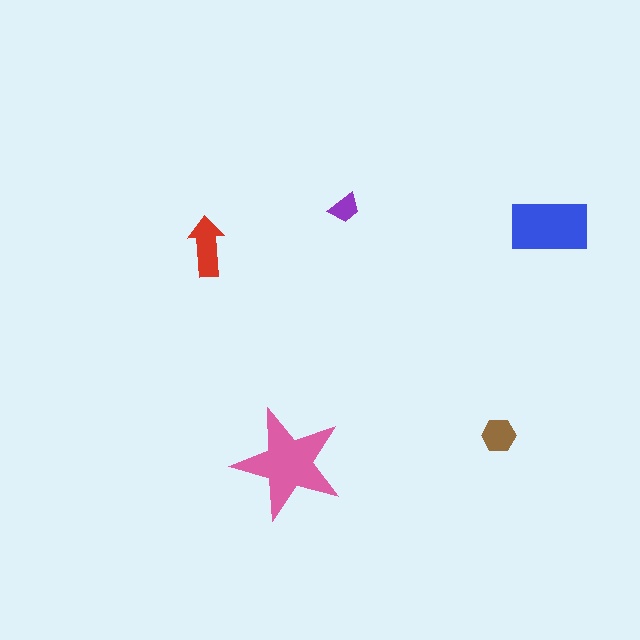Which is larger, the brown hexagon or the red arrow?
The red arrow.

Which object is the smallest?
The purple trapezoid.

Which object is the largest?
The pink star.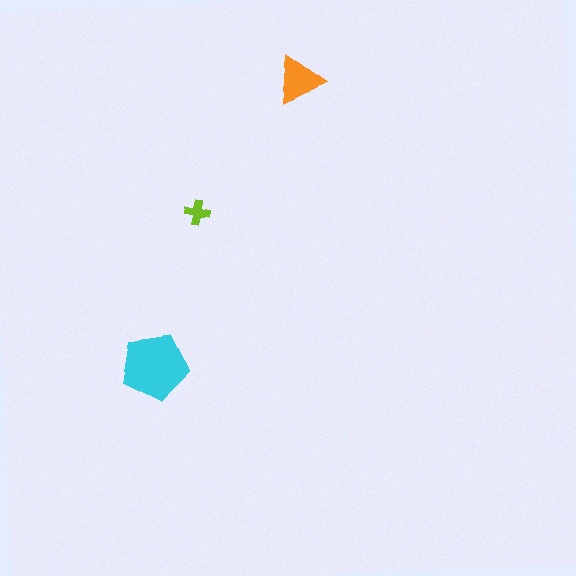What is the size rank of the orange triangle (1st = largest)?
2nd.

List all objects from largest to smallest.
The cyan pentagon, the orange triangle, the lime cross.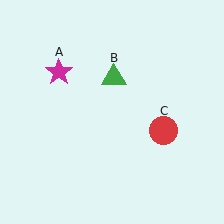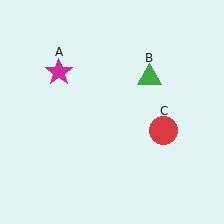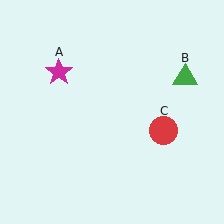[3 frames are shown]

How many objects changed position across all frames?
1 object changed position: green triangle (object B).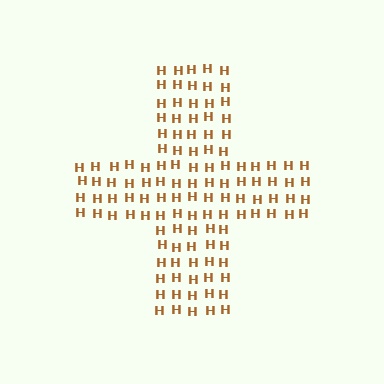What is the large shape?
The large shape is a cross.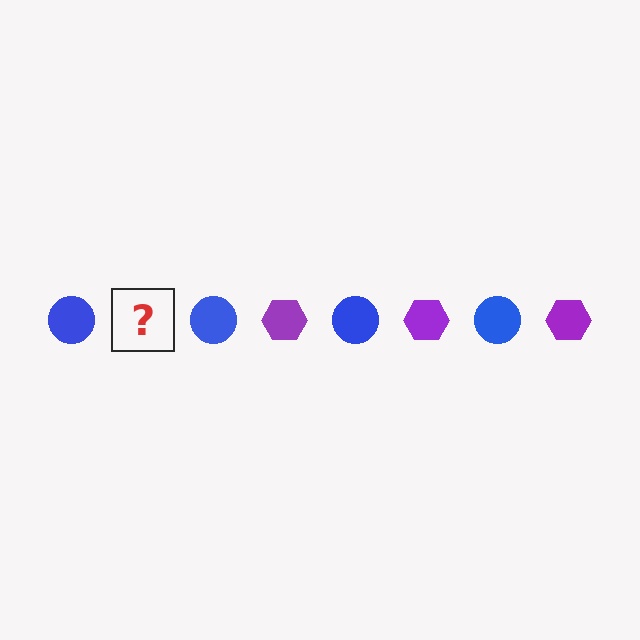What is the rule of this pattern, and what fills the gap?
The rule is that the pattern alternates between blue circle and purple hexagon. The gap should be filled with a purple hexagon.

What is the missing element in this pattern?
The missing element is a purple hexagon.